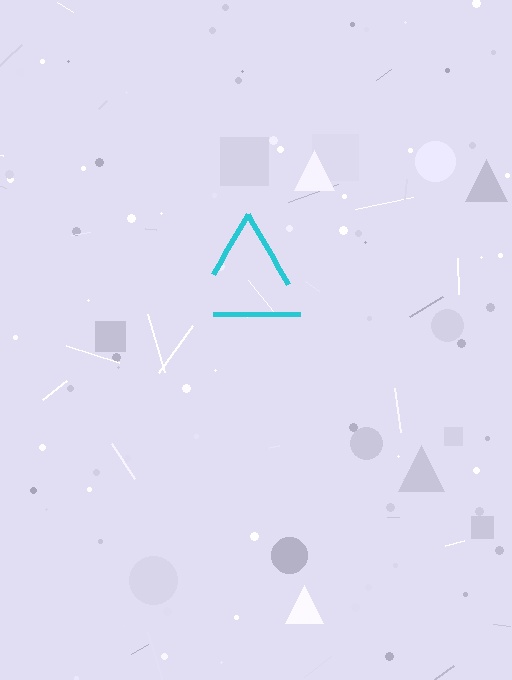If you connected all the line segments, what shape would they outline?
They would outline a triangle.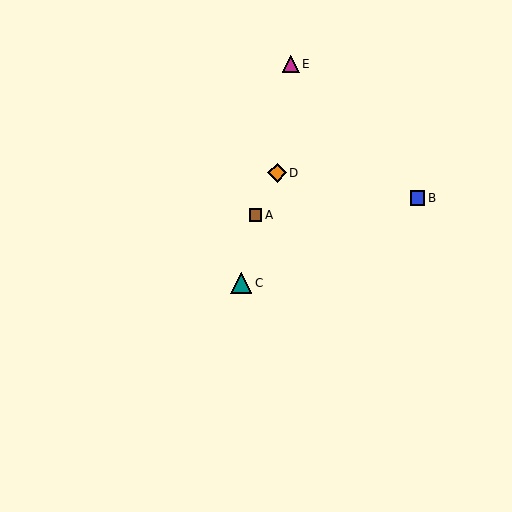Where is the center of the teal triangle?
The center of the teal triangle is at (241, 283).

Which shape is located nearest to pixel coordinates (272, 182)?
The orange diamond (labeled D) at (277, 173) is nearest to that location.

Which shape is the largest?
The teal triangle (labeled C) is the largest.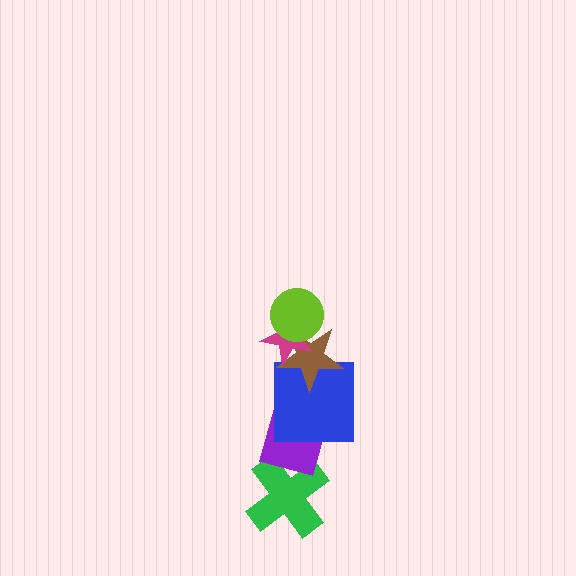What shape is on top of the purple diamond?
The blue square is on top of the purple diamond.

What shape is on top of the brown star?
The magenta star is on top of the brown star.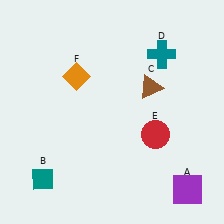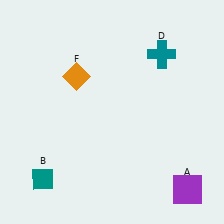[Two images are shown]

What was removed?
The brown triangle (C), the red circle (E) were removed in Image 2.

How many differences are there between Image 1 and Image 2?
There are 2 differences between the two images.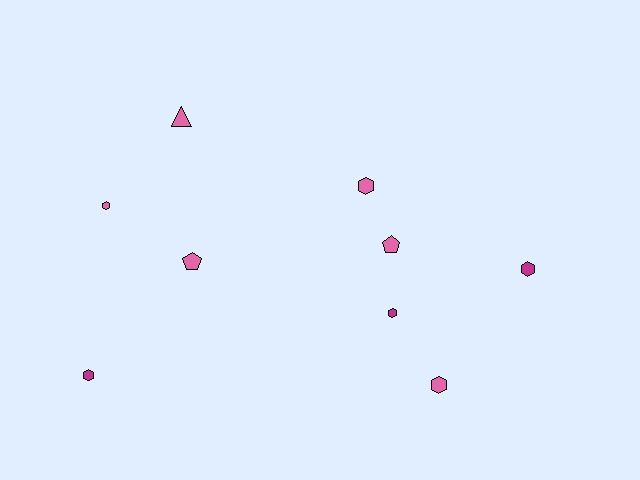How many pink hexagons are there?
There are 3 pink hexagons.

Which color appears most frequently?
Pink, with 6 objects.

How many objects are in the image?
There are 9 objects.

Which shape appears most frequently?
Hexagon, with 6 objects.